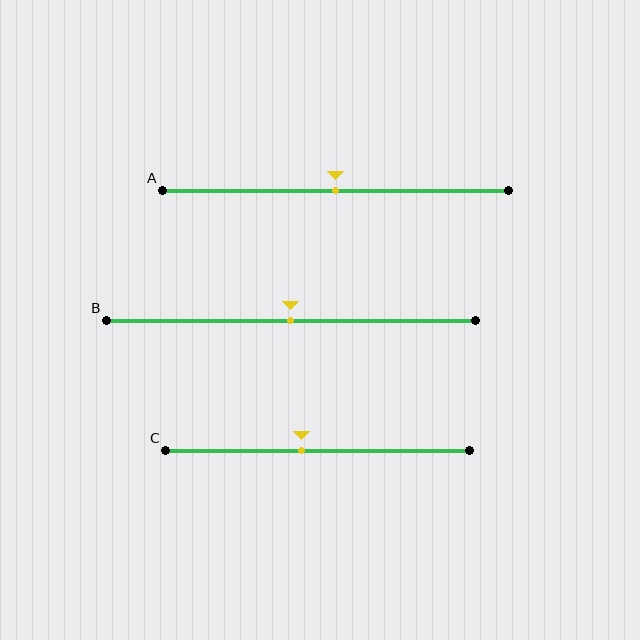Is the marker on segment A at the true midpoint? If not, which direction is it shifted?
Yes, the marker on segment A is at the true midpoint.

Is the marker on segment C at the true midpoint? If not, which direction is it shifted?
No, the marker on segment C is shifted to the left by about 5% of the segment length.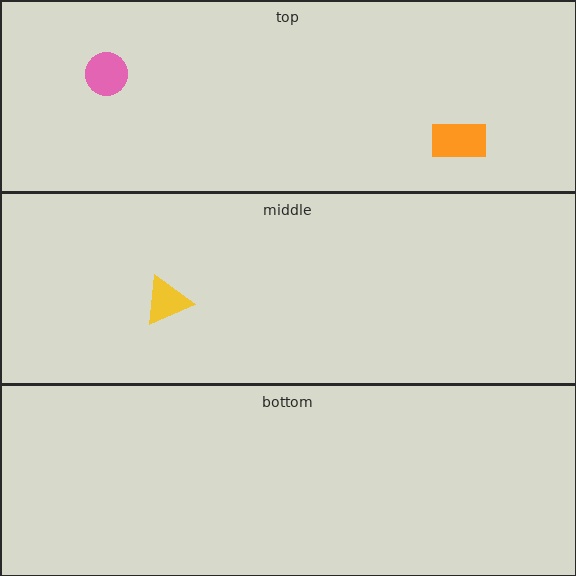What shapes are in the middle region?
The yellow triangle.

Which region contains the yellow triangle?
The middle region.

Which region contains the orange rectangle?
The top region.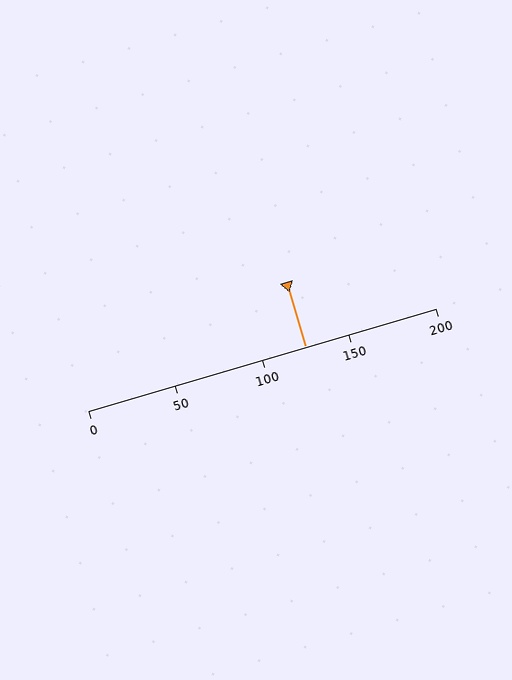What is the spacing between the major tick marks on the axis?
The major ticks are spaced 50 apart.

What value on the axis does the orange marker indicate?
The marker indicates approximately 125.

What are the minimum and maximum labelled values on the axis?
The axis runs from 0 to 200.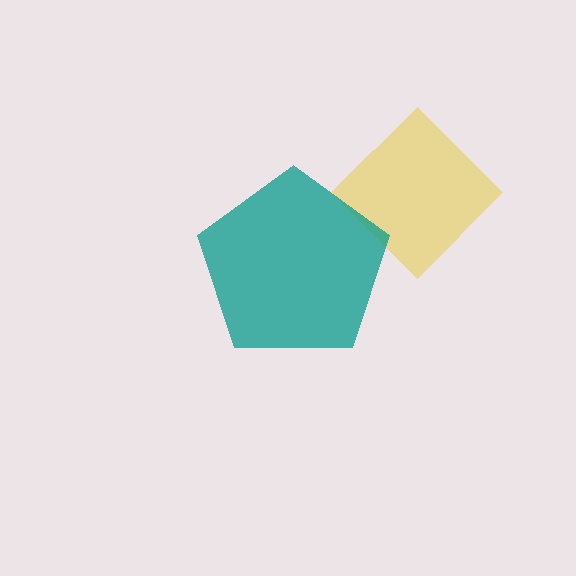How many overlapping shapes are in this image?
There are 2 overlapping shapes in the image.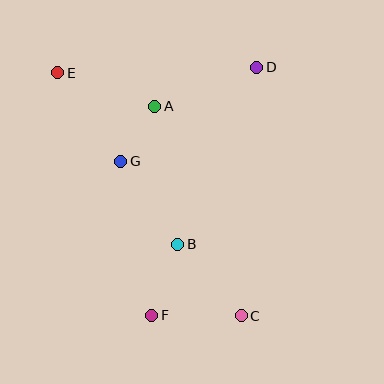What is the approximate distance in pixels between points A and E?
The distance between A and E is approximately 103 pixels.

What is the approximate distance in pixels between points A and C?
The distance between A and C is approximately 227 pixels.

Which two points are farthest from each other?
Points C and E are farthest from each other.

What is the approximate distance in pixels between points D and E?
The distance between D and E is approximately 199 pixels.